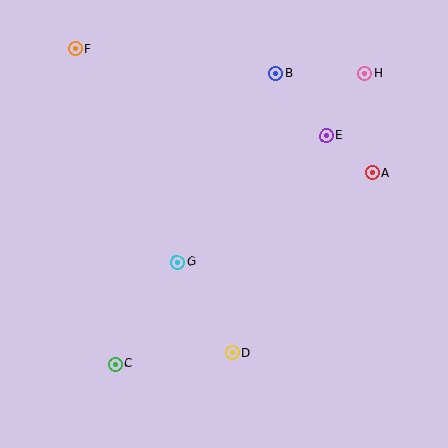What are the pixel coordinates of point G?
Point G is at (178, 262).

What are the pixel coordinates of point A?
Point A is at (373, 173).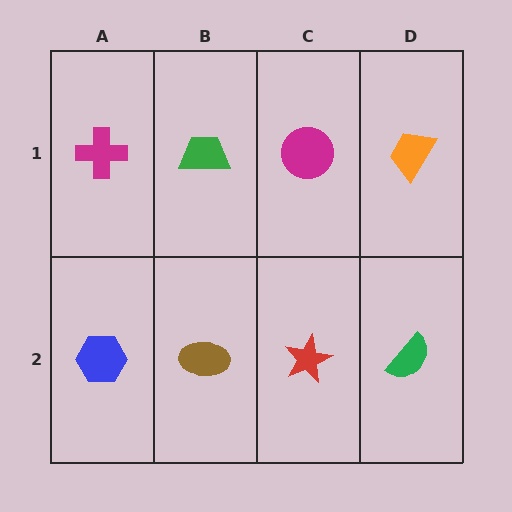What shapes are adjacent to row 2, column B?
A green trapezoid (row 1, column B), a blue hexagon (row 2, column A), a red star (row 2, column C).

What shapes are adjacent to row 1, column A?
A blue hexagon (row 2, column A), a green trapezoid (row 1, column B).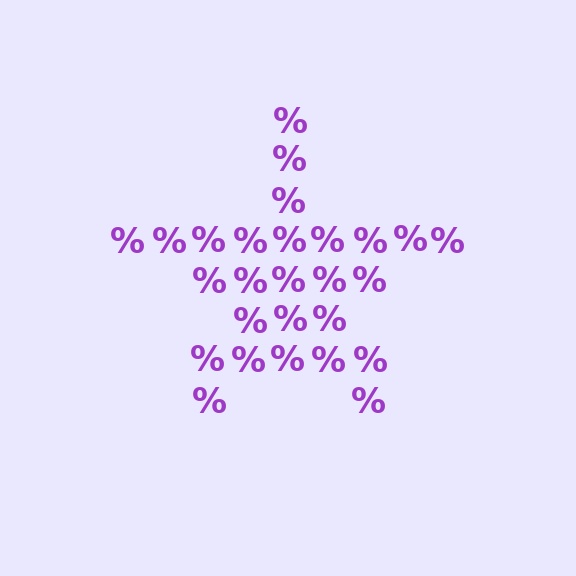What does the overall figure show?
The overall figure shows a star.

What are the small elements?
The small elements are percent signs.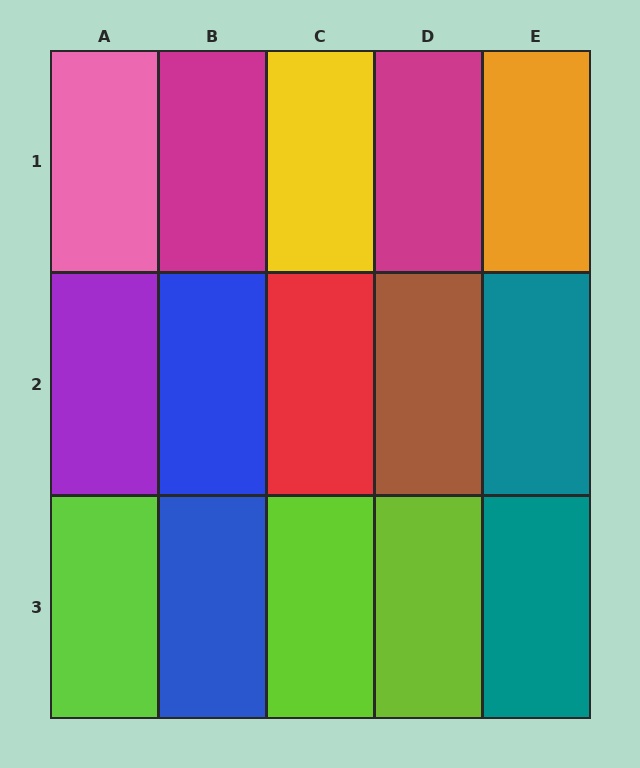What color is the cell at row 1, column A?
Pink.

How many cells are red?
1 cell is red.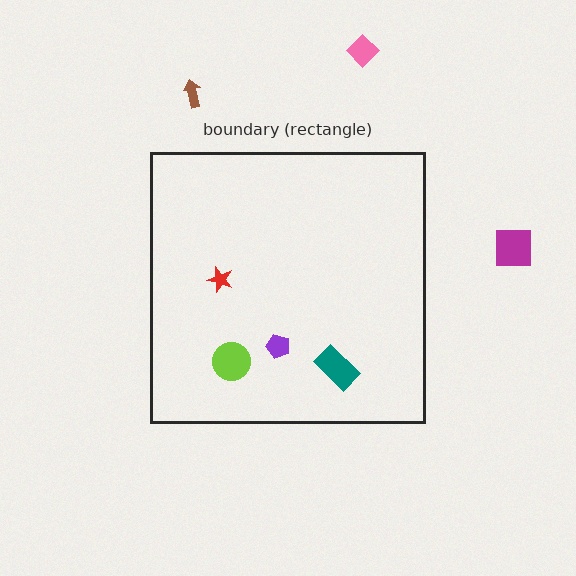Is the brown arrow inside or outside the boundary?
Outside.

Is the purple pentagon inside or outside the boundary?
Inside.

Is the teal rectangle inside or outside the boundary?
Inside.